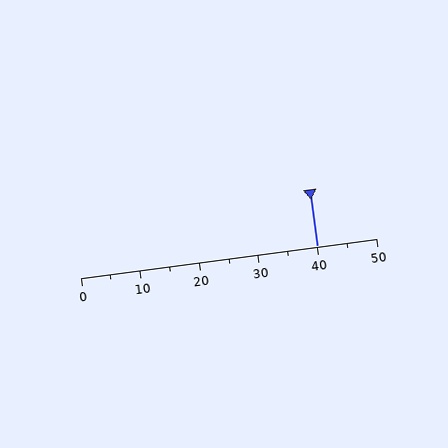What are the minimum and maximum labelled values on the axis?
The axis runs from 0 to 50.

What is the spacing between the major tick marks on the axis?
The major ticks are spaced 10 apart.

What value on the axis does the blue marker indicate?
The marker indicates approximately 40.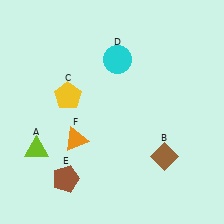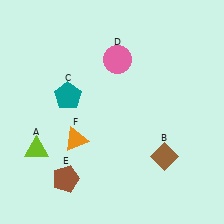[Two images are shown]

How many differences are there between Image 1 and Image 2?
There are 2 differences between the two images.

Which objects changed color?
C changed from yellow to teal. D changed from cyan to pink.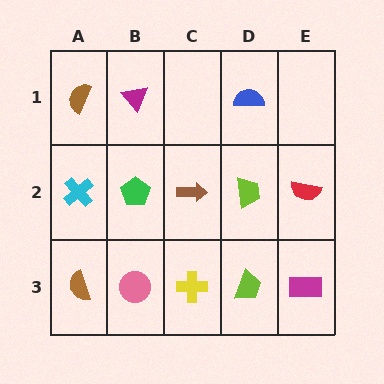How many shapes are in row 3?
5 shapes.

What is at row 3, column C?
A yellow cross.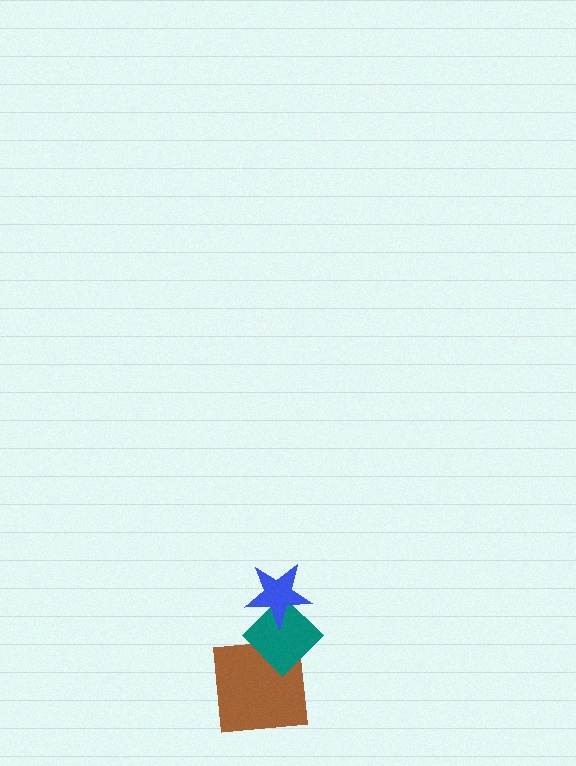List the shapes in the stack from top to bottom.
From top to bottom: the blue star, the teal diamond, the brown square.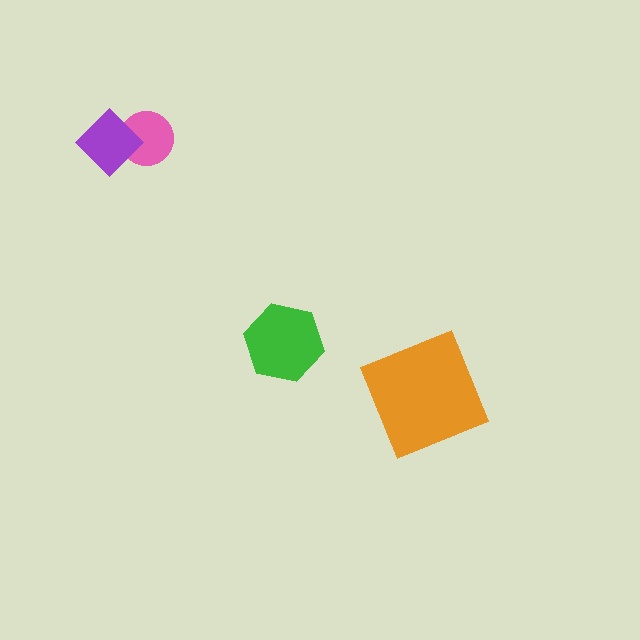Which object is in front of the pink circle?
The purple diamond is in front of the pink circle.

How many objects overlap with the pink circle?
1 object overlaps with the pink circle.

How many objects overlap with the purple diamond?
1 object overlaps with the purple diamond.